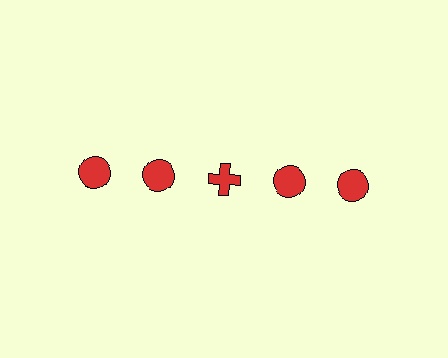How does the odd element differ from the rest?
It has a different shape: cross instead of circle.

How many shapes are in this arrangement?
There are 5 shapes arranged in a grid pattern.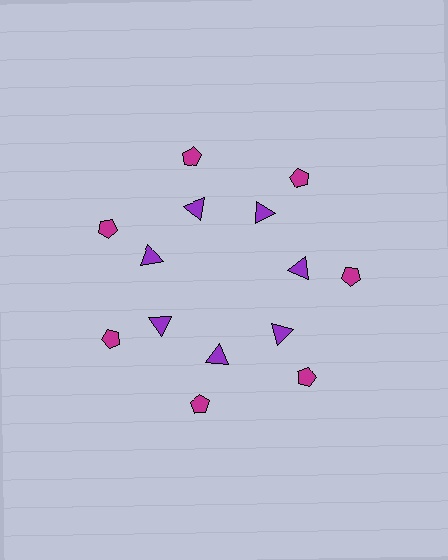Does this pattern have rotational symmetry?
Yes, this pattern has 7-fold rotational symmetry. It looks the same after rotating 51 degrees around the center.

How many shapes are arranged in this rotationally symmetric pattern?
There are 14 shapes, arranged in 7 groups of 2.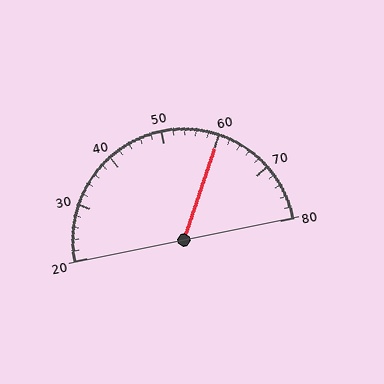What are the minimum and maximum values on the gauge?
The gauge ranges from 20 to 80.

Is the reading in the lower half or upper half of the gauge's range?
The reading is in the upper half of the range (20 to 80).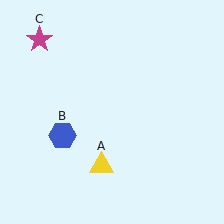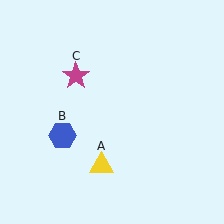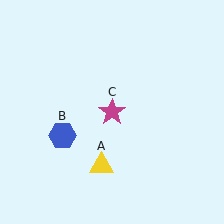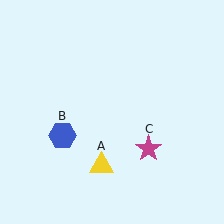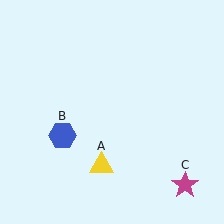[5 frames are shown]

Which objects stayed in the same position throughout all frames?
Yellow triangle (object A) and blue hexagon (object B) remained stationary.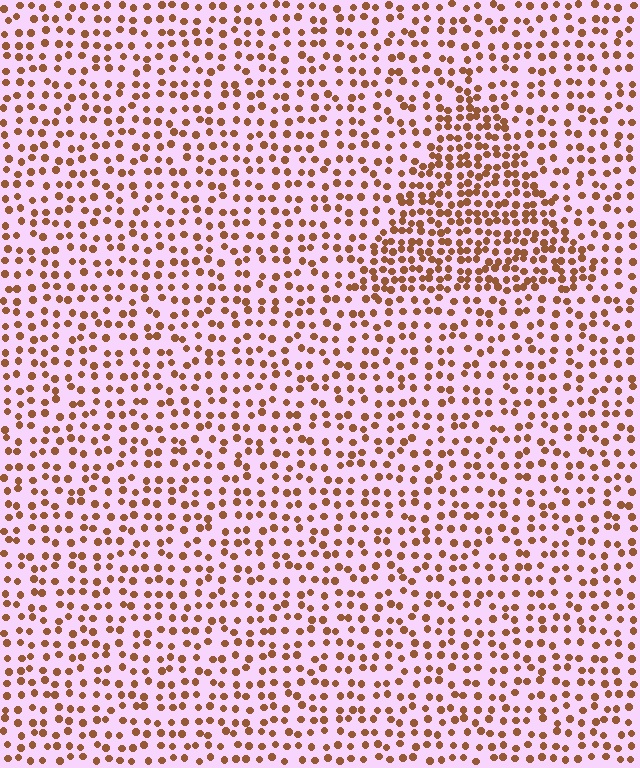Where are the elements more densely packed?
The elements are more densely packed inside the triangle boundary.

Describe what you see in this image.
The image contains small brown elements arranged at two different densities. A triangle-shaped region is visible where the elements are more densely packed than the surrounding area.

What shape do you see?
I see a triangle.